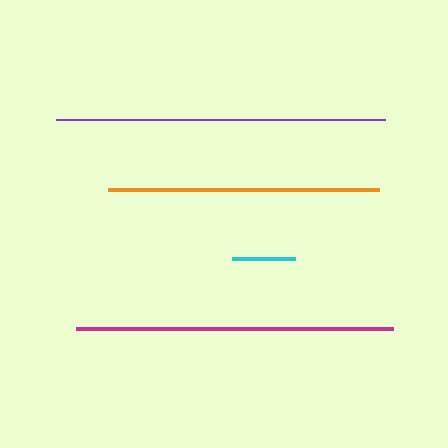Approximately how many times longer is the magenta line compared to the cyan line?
The magenta line is approximately 5.0 times the length of the cyan line.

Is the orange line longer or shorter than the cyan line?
The orange line is longer than the cyan line.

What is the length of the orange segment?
The orange segment is approximately 272 pixels long.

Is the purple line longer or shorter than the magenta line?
The purple line is longer than the magenta line.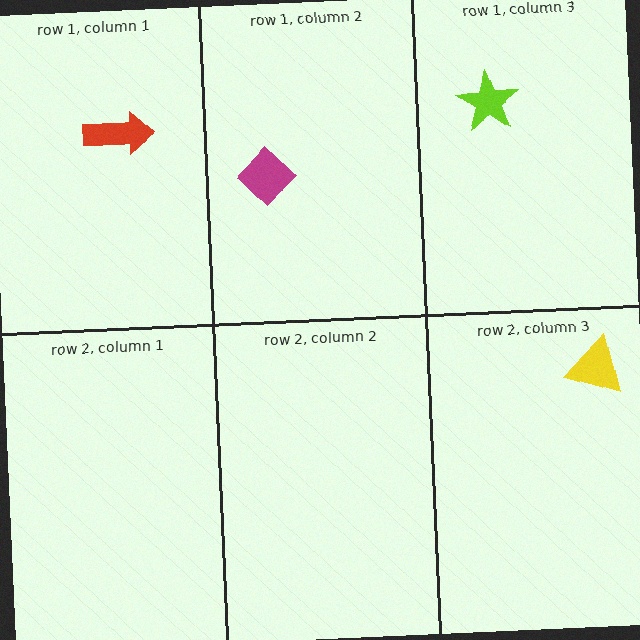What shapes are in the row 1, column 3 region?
The lime star.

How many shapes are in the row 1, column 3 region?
1.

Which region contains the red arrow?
The row 1, column 1 region.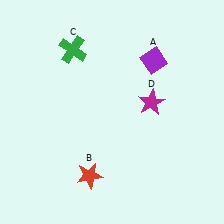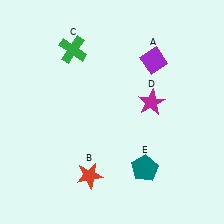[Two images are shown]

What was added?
A teal pentagon (E) was added in Image 2.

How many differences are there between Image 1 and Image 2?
There is 1 difference between the two images.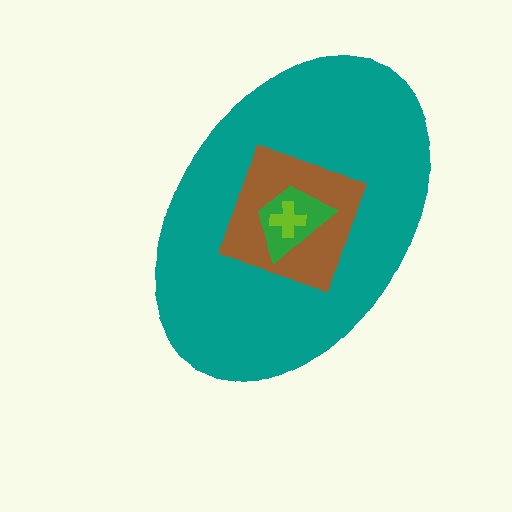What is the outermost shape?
The teal ellipse.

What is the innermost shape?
The lime cross.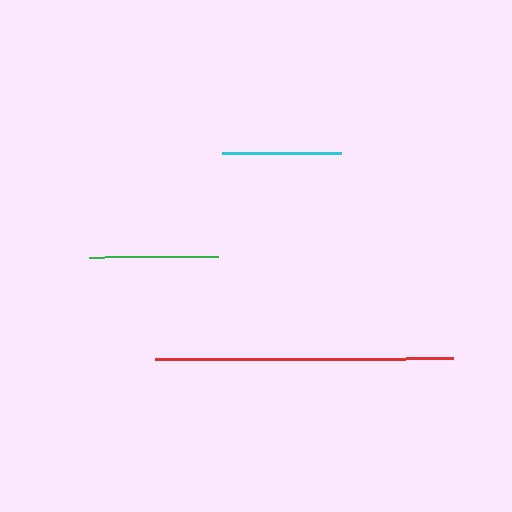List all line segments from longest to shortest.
From longest to shortest: red, green, cyan.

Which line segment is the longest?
The red line is the longest at approximately 298 pixels.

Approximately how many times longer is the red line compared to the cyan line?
The red line is approximately 2.5 times the length of the cyan line.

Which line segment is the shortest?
The cyan line is the shortest at approximately 119 pixels.